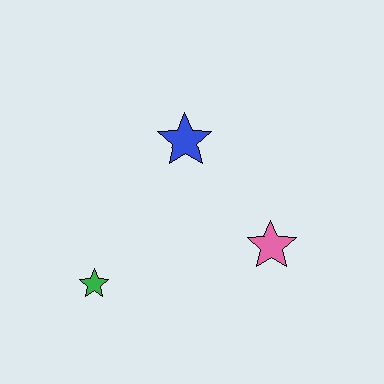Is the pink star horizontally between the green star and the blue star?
No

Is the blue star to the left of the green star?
No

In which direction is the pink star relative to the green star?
The pink star is to the right of the green star.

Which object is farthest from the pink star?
The green star is farthest from the pink star.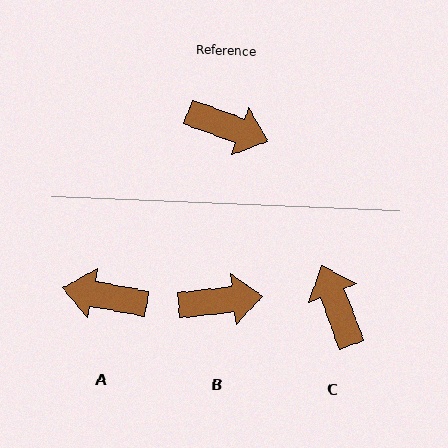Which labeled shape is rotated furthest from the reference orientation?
A, about 170 degrees away.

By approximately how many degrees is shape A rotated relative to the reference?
Approximately 170 degrees clockwise.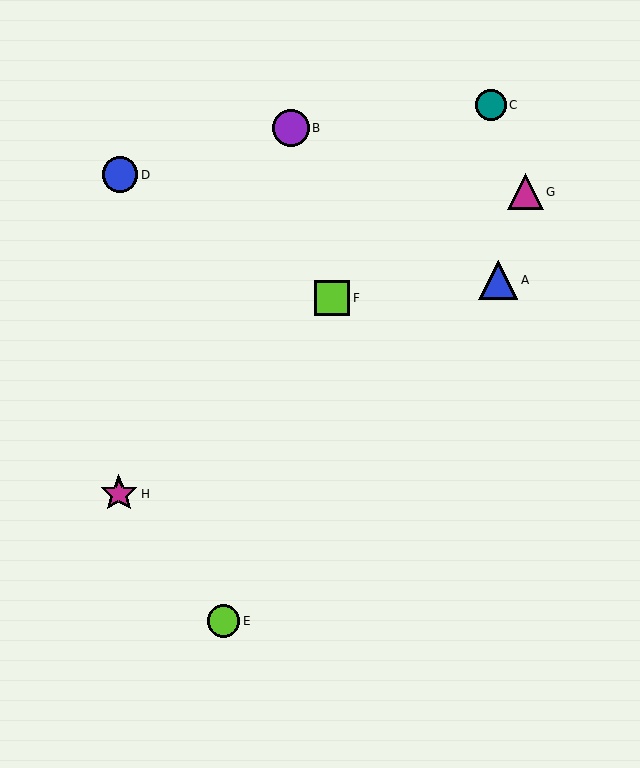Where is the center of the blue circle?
The center of the blue circle is at (120, 175).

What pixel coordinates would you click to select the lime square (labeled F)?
Click at (332, 298) to select the lime square F.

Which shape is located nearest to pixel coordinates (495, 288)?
The blue triangle (labeled A) at (498, 280) is nearest to that location.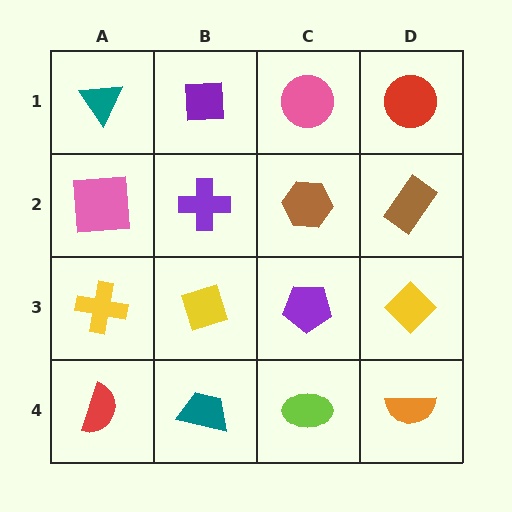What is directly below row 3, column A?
A red semicircle.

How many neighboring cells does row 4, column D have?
2.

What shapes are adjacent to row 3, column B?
A purple cross (row 2, column B), a teal trapezoid (row 4, column B), a yellow cross (row 3, column A), a purple pentagon (row 3, column C).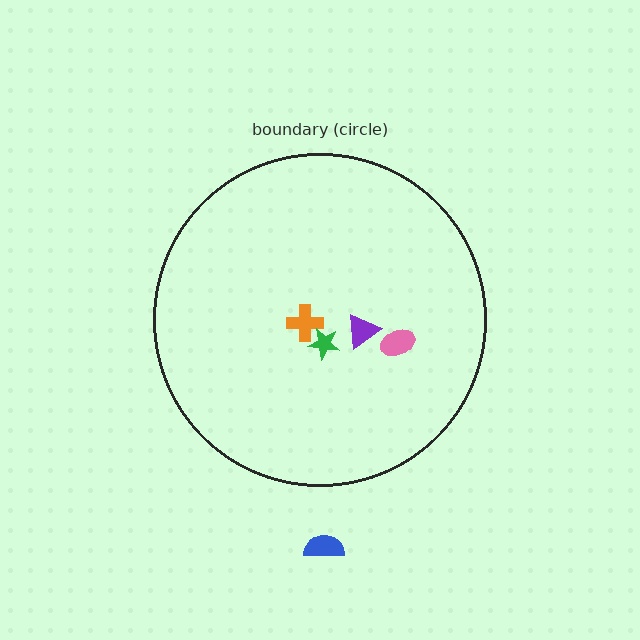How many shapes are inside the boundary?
4 inside, 1 outside.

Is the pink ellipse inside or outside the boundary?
Inside.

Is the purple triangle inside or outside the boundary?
Inside.